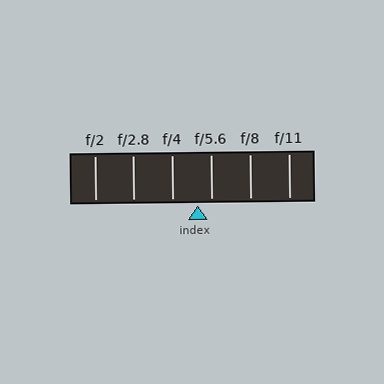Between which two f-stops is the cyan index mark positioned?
The index mark is between f/4 and f/5.6.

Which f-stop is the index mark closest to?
The index mark is closest to f/5.6.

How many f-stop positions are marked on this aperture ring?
There are 6 f-stop positions marked.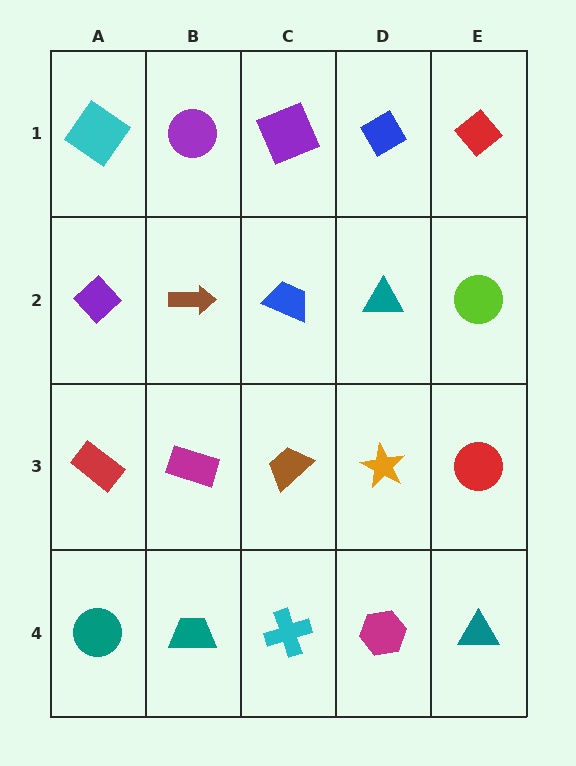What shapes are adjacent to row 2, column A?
A cyan diamond (row 1, column A), a red rectangle (row 3, column A), a brown arrow (row 2, column B).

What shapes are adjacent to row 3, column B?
A brown arrow (row 2, column B), a teal trapezoid (row 4, column B), a red rectangle (row 3, column A), a brown trapezoid (row 3, column C).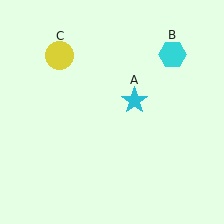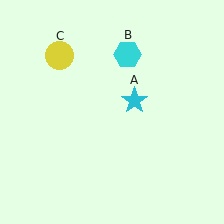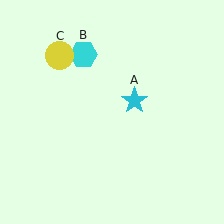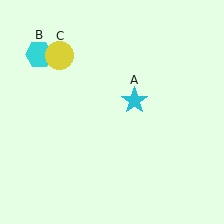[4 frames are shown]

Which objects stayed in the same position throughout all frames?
Cyan star (object A) and yellow circle (object C) remained stationary.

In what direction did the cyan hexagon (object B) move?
The cyan hexagon (object B) moved left.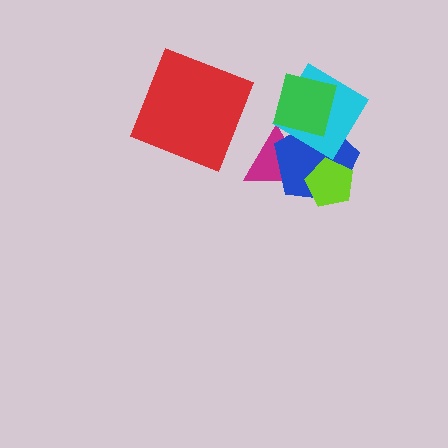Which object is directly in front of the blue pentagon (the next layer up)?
The cyan diamond is directly in front of the blue pentagon.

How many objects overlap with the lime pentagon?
2 objects overlap with the lime pentagon.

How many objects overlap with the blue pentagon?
4 objects overlap with the blue pentagon.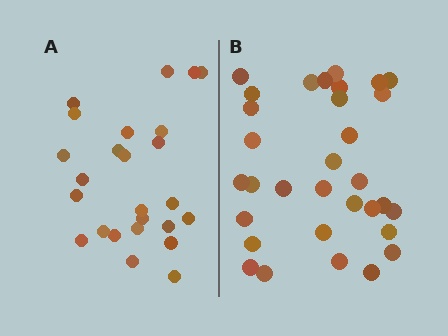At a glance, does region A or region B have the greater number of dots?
Region B (the right region) has more dots.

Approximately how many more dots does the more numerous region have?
Region B has roughly 8 or so more dots than region A.